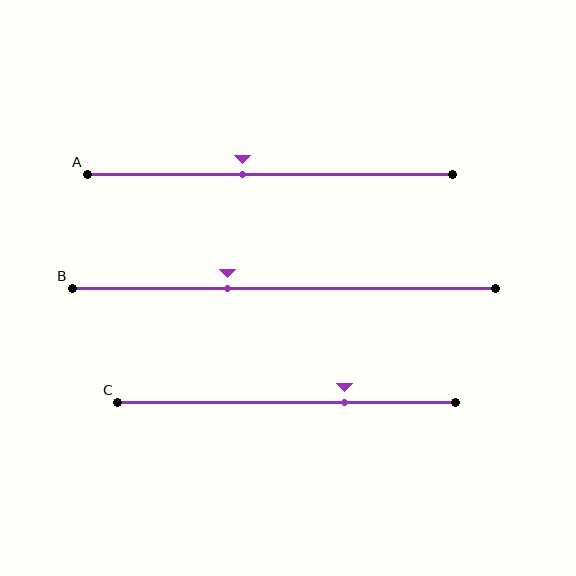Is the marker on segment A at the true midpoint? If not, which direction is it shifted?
No, the marker on segment A is shifted to the left by about 7% of the segment length.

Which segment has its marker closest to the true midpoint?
Segment A has its marker closest to the true midpoint.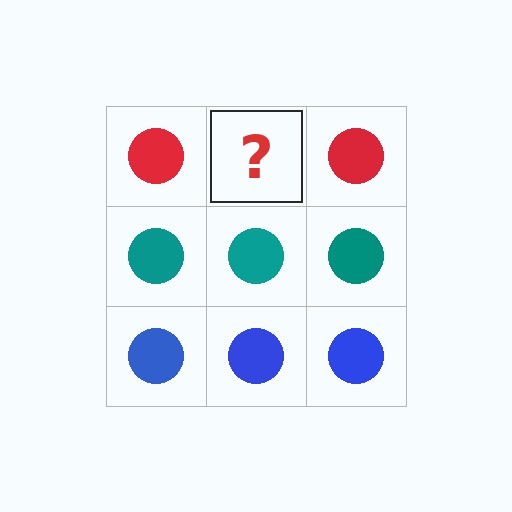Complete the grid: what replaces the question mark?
The question mark should be replaced with a red circle.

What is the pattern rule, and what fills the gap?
The rule is that each row has a consistent color. The gap should be filled with a red circle.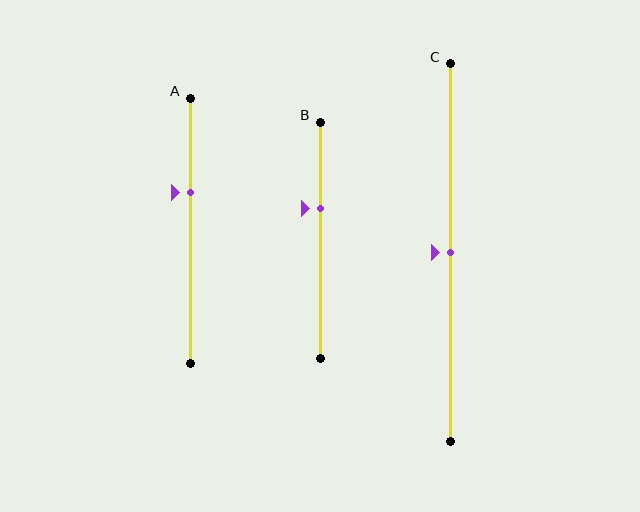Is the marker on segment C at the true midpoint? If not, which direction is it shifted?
Yes, the marker on segment C is at the true midpoint.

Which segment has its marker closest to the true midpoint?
Segment C has its marker closest to the true midpoint.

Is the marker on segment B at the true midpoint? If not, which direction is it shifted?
No, the marker on segment B is shifted upward by about 13% of the segment length.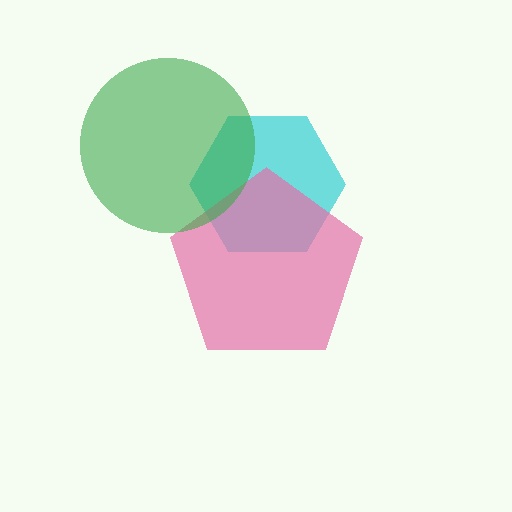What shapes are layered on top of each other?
The layered shapes are: a cyan hexagon, a pink pentagon, a green circle.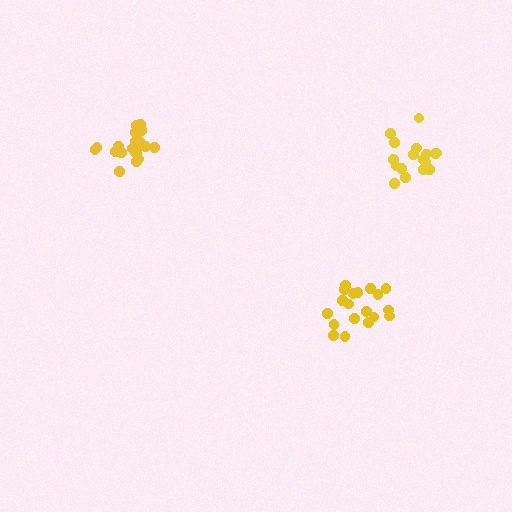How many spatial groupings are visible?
There are 3 spatial groupings.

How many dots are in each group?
Group 1: 20 dots, Group 2: 18 dots, Group 3: 20 dots (58 total).